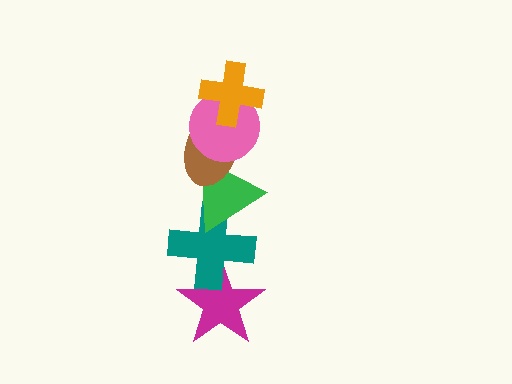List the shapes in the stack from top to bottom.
From top to bottom: the orange cross, the pink circle, the brown ellipse, the green triangle, the teal cross, the magenta star.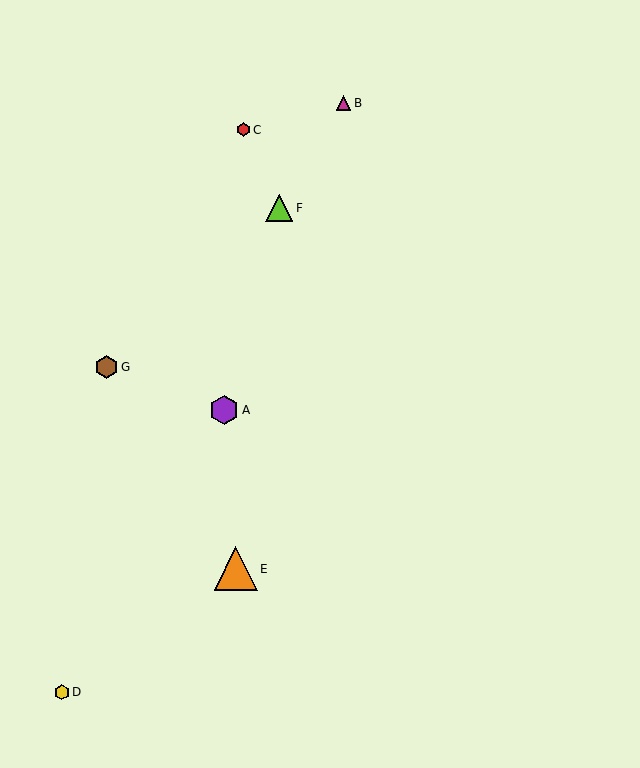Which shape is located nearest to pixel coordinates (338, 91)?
The magenta triangle (labeled B) at (343, 103) is nearest to that location.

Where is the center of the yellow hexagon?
The center of the yellow hexagon is at (62, 692).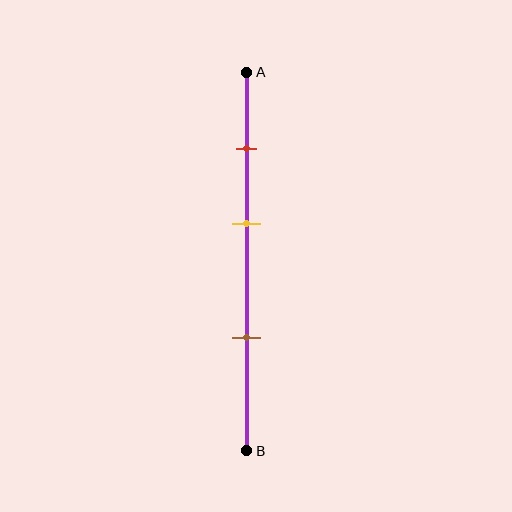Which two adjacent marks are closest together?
The red and yellow marks are the closest adjacent pair.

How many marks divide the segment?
There are 3 marks dividing the segment.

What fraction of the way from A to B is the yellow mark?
The yellow mark is approximately 40% (0.4) of the way from A to B.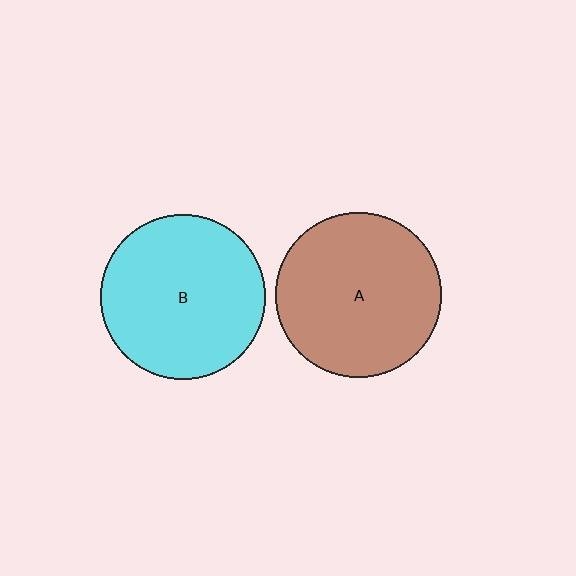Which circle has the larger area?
Circle B (cyan).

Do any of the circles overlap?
No, none of the circles overlap.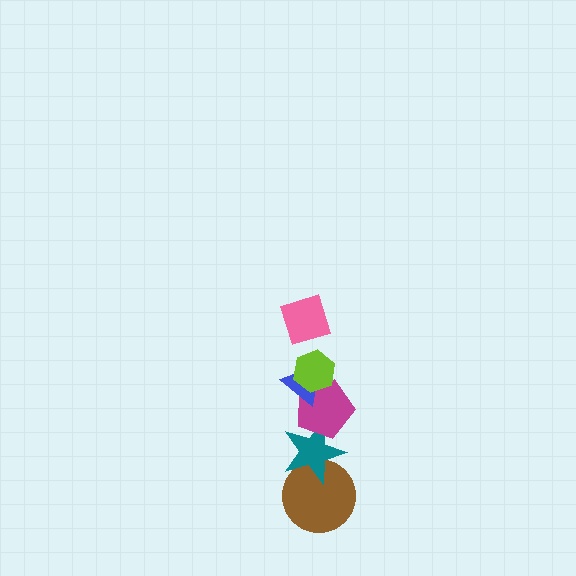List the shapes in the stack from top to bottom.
From top to bottom: the pink diamond, the lime hexagon, the blue triangle, the magenta pentagon, the teal star, the brown circle.